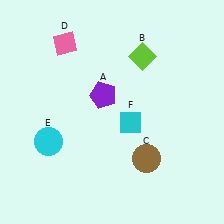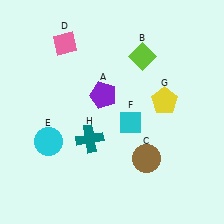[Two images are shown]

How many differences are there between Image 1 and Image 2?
There are 2 differences between the two images.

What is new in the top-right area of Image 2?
A yellow pentagon (G) was added in the top-right area of Image 2.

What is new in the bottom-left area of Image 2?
A teal cross (H) was added in the bottom-left area of Image 2.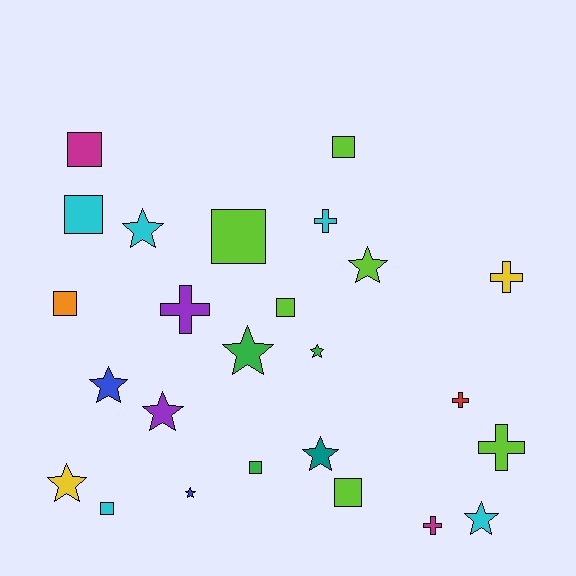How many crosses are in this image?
There are 6 crosses.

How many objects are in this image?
There are 25 objects.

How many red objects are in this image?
There is 1 red object.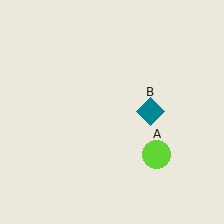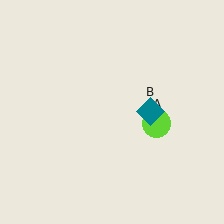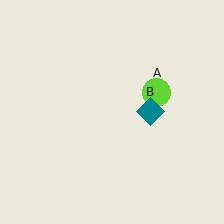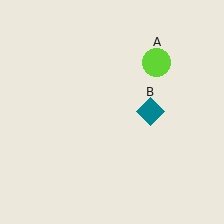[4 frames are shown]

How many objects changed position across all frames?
1 object changed position: lime circle (object A).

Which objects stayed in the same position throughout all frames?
Teal diamond (object B) remained stationary.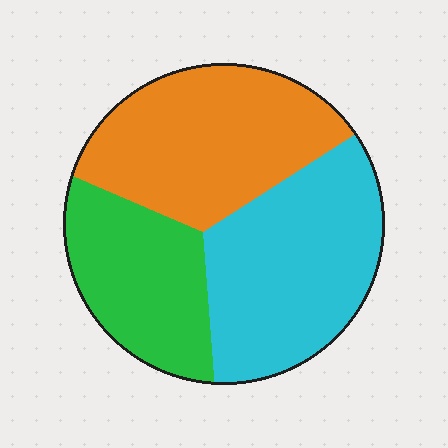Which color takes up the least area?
Green, at roughly 25%.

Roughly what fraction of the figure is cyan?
Cyan takes up between a third and a half of the figure.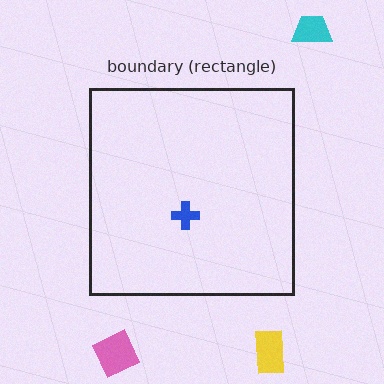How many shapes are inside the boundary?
1 inside, 3 outside.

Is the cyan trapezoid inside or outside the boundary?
Outside.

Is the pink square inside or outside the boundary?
Outside.